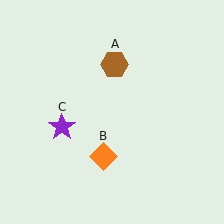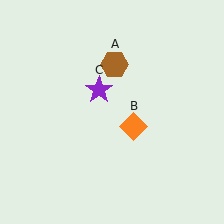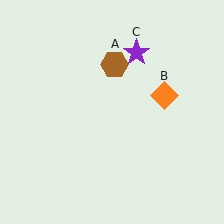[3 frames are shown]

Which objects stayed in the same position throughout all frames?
Brown hexagon (object A) remained stationary.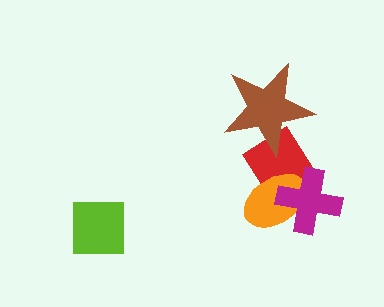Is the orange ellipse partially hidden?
Yes, it is partially covered by another shape.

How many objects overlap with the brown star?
1 object overlaps with the brown star.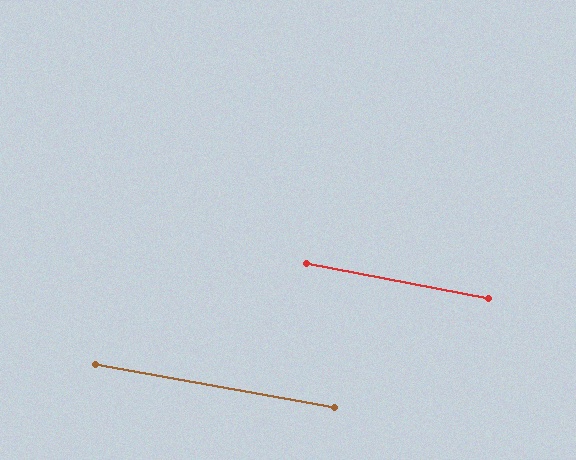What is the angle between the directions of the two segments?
Approximately 1 degree.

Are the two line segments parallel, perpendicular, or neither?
Parallel — their directions differ by only 0.8°.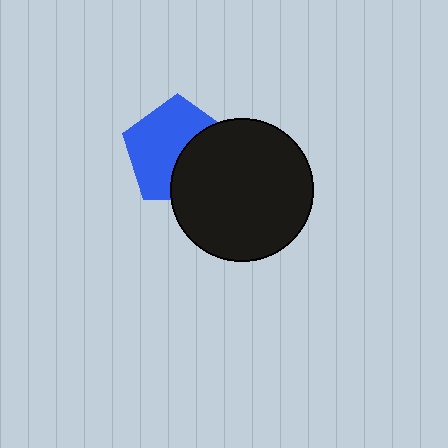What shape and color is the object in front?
The object in front is a black circle.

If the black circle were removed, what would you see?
You would see the complete blue pentagon.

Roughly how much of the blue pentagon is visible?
About half of it is visible (roughly 60%).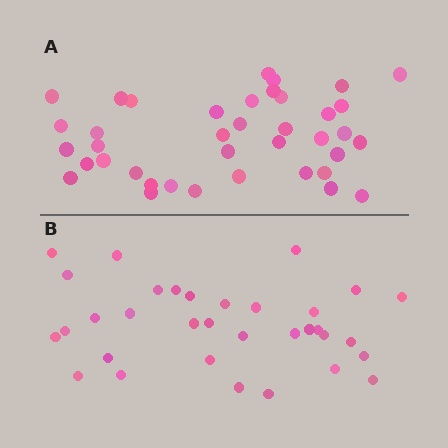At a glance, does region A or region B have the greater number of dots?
Region A (the top region) has more dots.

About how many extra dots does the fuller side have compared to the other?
Region A has about 6 more dots than region B.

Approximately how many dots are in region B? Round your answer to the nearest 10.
About 30 dots. (The exact count is 33, which rounds to 30.)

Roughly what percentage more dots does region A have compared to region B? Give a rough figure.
About 20% more.